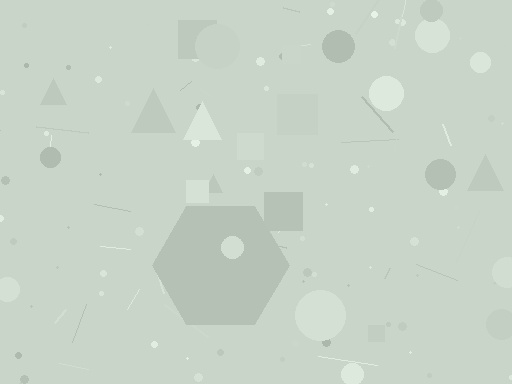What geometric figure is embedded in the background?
A hexagon is embedded in the background.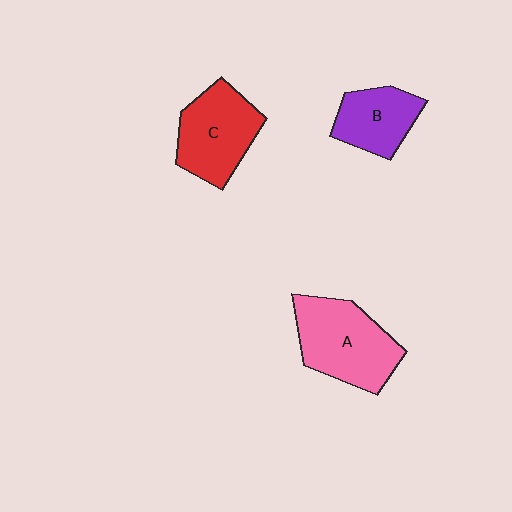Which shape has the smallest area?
Shape B (purple).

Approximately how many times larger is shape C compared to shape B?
Approximately 1.3 times.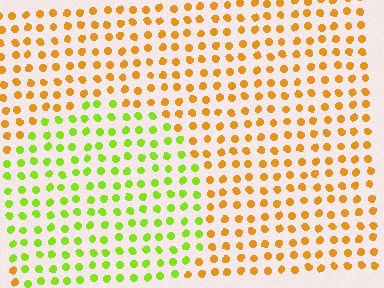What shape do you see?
I see a circle.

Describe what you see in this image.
The image is filled with small orange elements in a uniform arrangement. A circle-shaped region is visible where the elements are tinted to a slightly different hue, forming a subtle color boundary.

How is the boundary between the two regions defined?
The boundary is defined purely by a slight shift in hue (about 54 degrees). Spacing, size, and orientation are identical on both sides.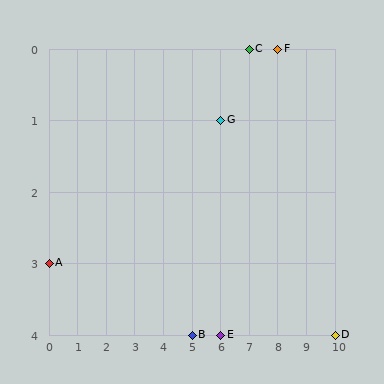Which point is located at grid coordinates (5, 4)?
Point B is at (5, 4).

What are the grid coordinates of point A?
Point A is at grid coordinates (0, 3).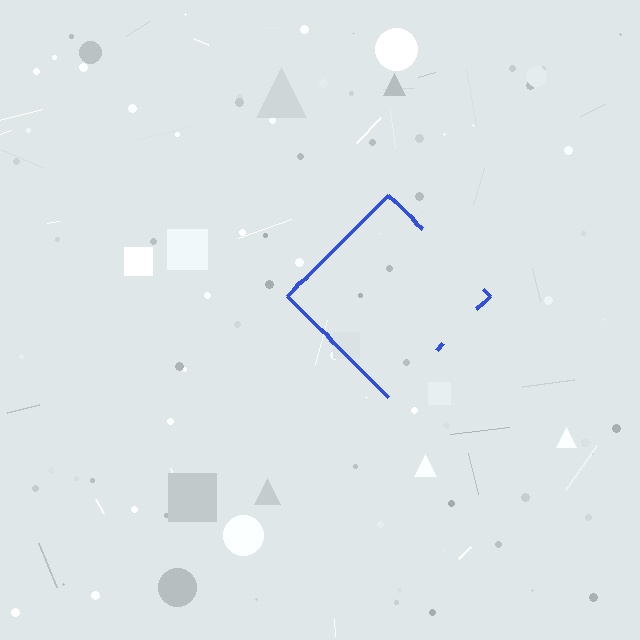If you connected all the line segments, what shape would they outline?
They would outline a diamond.